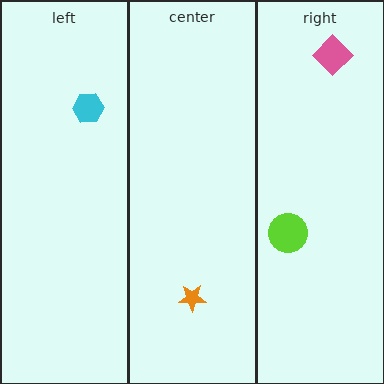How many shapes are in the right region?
2.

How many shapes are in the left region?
1.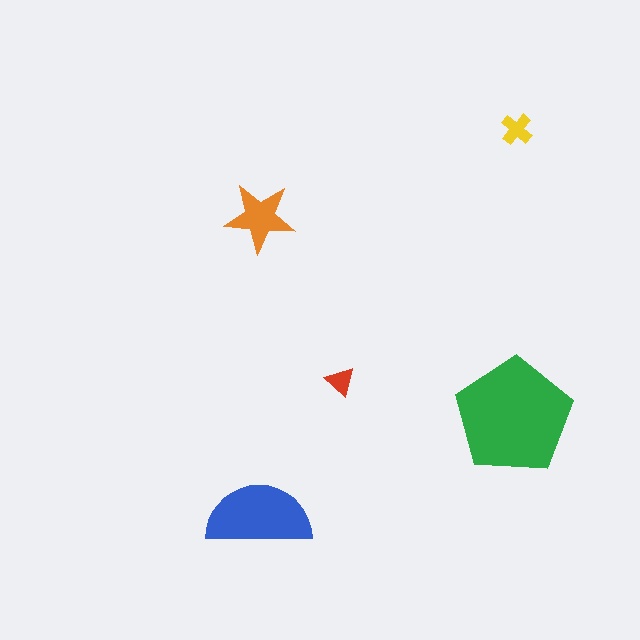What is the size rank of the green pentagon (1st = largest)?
1st.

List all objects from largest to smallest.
The green pentagon, the blue semicircle, the orange star, the yellow cross, the red triangle.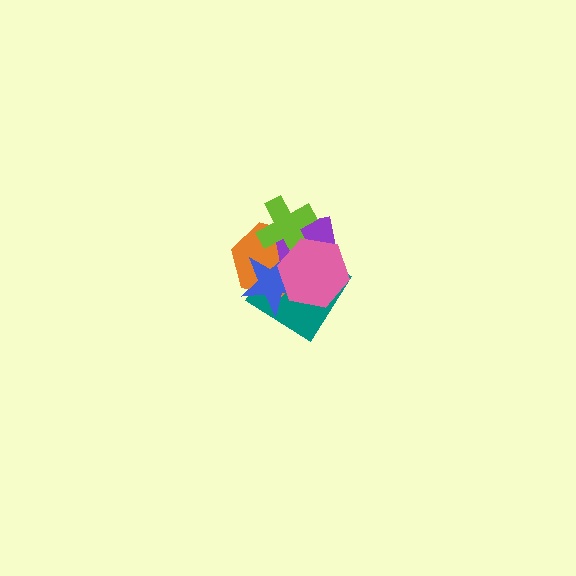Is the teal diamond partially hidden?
Yes, it is partially covered by another shape.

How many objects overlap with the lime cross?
3 objects overlap with the lime cross.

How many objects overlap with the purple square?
5 objects overlap with the purple square.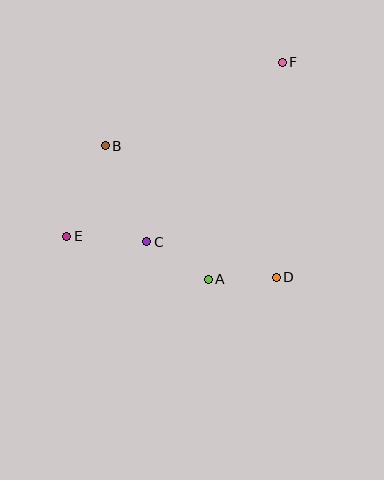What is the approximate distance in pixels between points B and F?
The distance between B and F is approximately 196 pixels.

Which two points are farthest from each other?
Points E and F are farthest from each other.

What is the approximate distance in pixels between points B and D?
The distance between B and D is approximately 215 pixels.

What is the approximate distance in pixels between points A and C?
The distance between A and C is approximately 72 pixels.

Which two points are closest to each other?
Points A and D are closest to each other.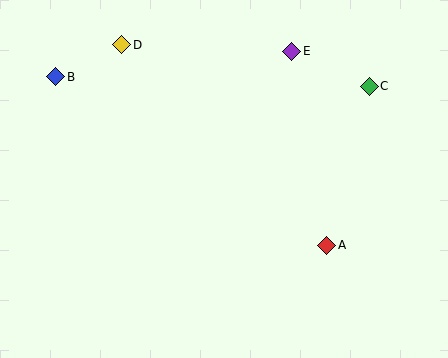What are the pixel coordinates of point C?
Point C is at (369, 86).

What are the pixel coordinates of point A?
Point A is at (327, 245).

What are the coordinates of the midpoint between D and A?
The midpoint between D and A is at (224, 145).